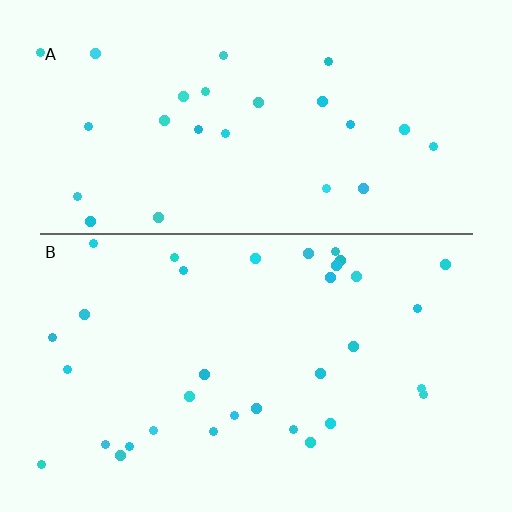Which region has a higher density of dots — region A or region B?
B (the bottom).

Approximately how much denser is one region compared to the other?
Approximately 1.3× — region B over region A.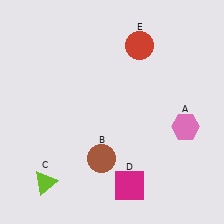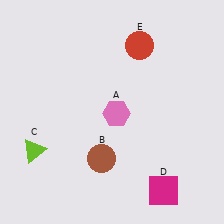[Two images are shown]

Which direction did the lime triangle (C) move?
The lime triangle (C) moved up.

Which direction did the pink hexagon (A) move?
The pink hexagon (A) moved left.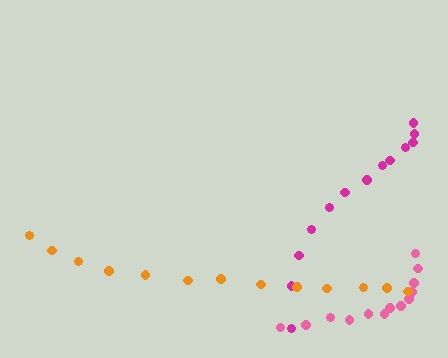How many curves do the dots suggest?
There are 3 distinct paths.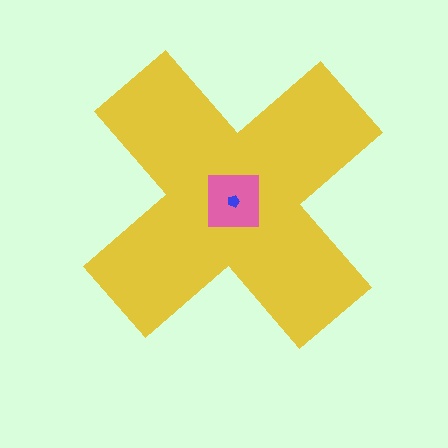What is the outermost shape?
The yellow cross.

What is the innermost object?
The blue pentagon.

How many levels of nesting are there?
3.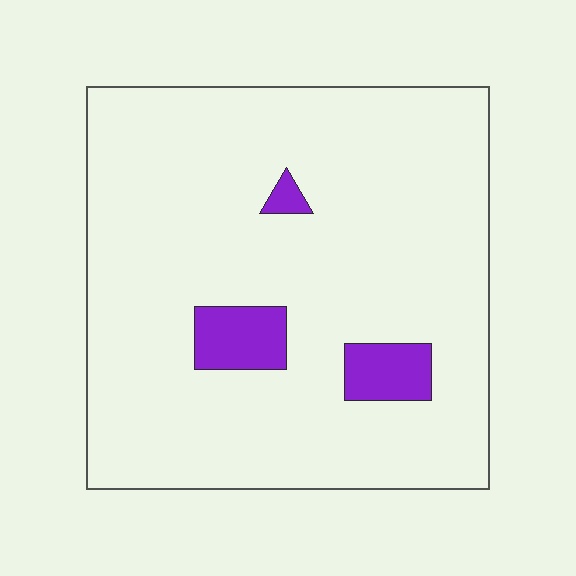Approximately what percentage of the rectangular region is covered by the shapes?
Approximately 10%.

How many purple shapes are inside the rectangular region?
3.